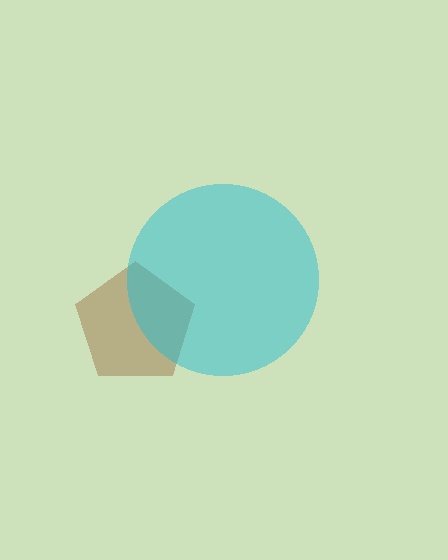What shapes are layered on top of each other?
The layered shapes are: a brown pentagon, a cyan circle.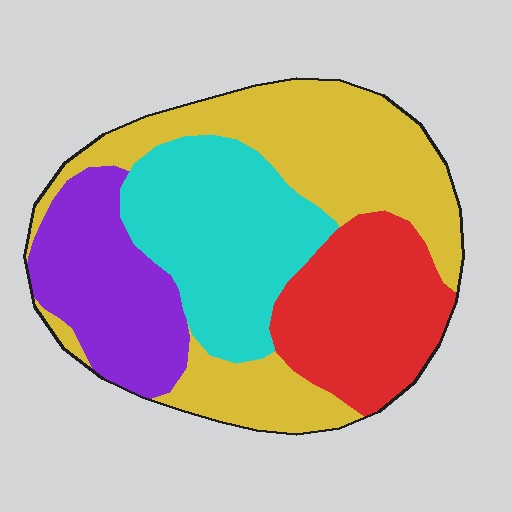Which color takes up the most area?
Yellow, at roughly 35%.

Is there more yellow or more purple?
Yellow.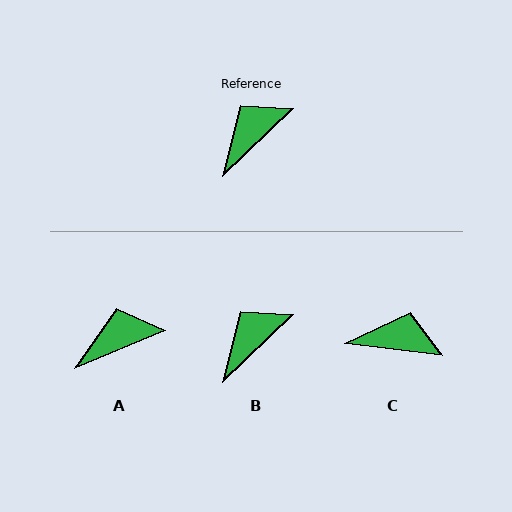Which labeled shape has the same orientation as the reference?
B.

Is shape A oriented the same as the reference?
No, it is off by about 21 degrees.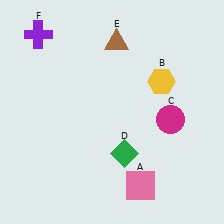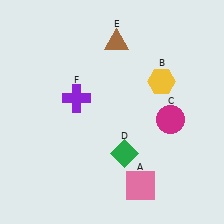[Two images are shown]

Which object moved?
The purple cross (F) moved down.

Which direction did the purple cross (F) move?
The purple cross (F) moved down.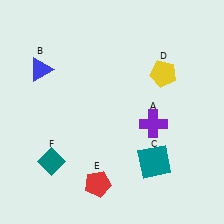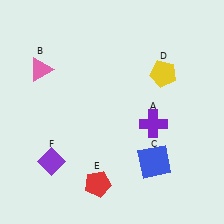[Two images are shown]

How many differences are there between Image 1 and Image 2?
There are 3 differences between the two images.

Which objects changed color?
B changed from blue to pink. C changed from teal to blue. F changed from teal to purple.